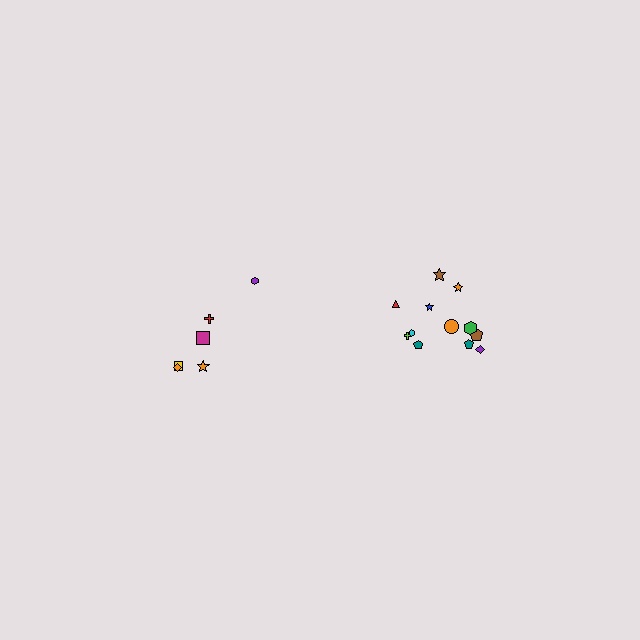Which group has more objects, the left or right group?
The right group.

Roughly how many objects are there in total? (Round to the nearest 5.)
Roughly 20 objects in total.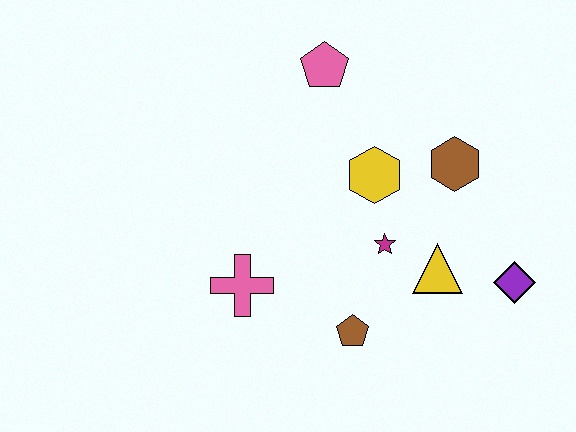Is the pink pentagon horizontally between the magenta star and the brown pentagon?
No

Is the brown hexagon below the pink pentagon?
Yes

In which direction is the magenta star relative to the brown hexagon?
The magenta star is below the brown hexagon.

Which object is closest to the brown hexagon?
The yellow hexagon is closest to the brown hexagon.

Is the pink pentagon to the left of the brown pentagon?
Yes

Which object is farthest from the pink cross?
The purple diamond is farthest from the pink cross.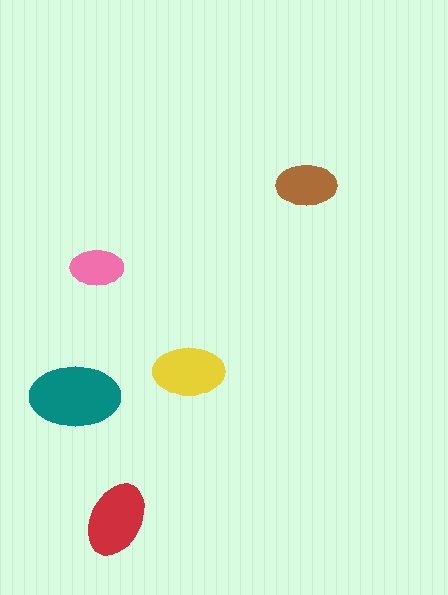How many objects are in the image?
There are 5 objects in the image.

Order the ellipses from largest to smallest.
the teal one, the red one, the yellow one, the brown one, the pink one.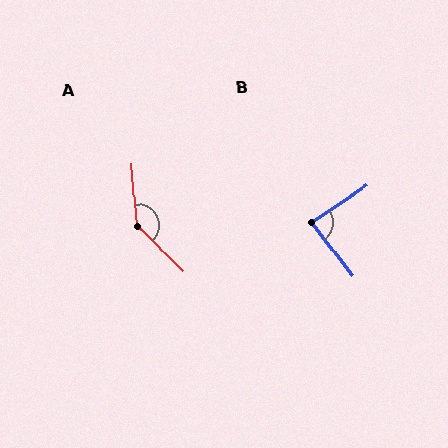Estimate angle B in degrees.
Approximately 86 degrees.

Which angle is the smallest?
B, at approximately 86 degrees.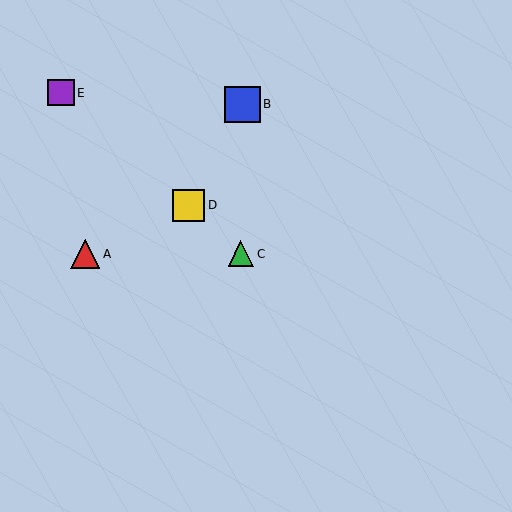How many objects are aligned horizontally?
2 objects (A, C) are aligned horizontally.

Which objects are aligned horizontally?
Objects A, C are aligned horizontally.